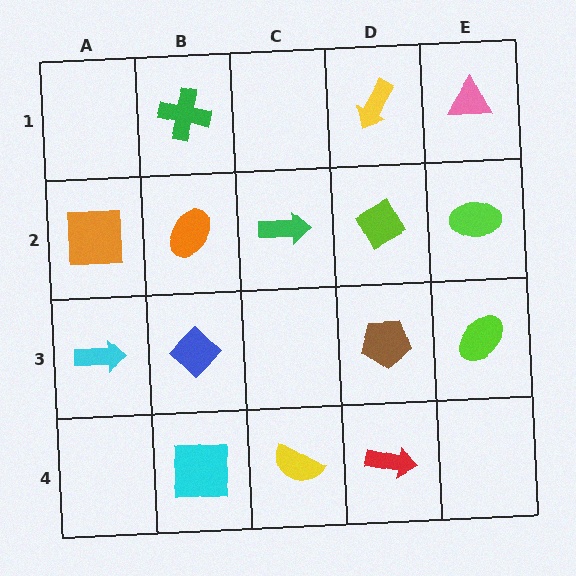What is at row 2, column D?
A lime diamond.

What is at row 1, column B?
A green cross.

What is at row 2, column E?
A lime ellipse.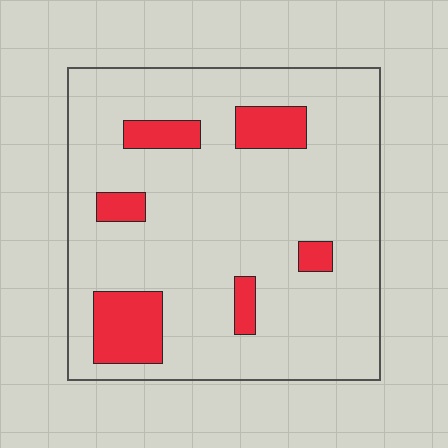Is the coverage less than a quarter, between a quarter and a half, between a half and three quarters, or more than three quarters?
Less than a quarter.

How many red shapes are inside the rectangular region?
6.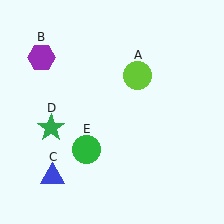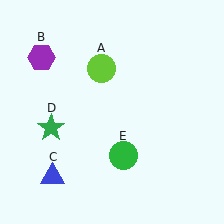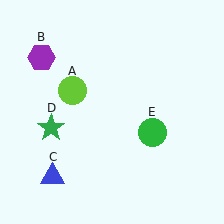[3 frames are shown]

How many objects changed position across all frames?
2 objects changed position: lime circle (object A), green circle (object E).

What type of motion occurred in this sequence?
The lime circle (object A), green circle (object E) rotated counterclockwise around the center of the scene.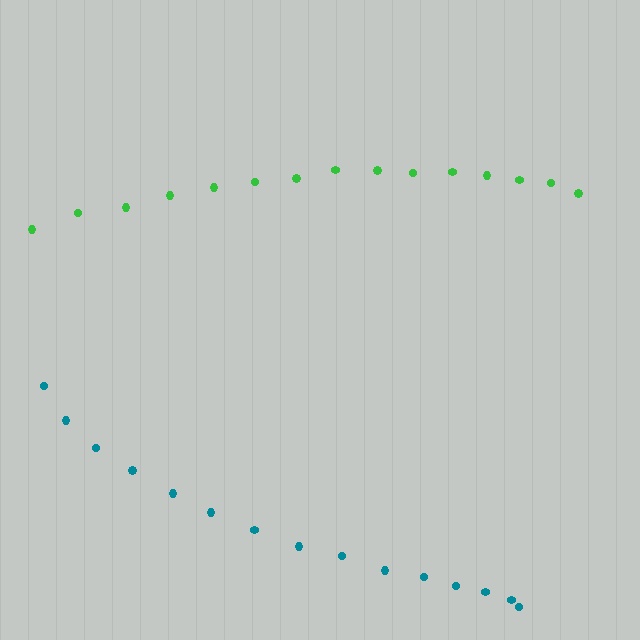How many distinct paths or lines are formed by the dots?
There are 2 distinct paths.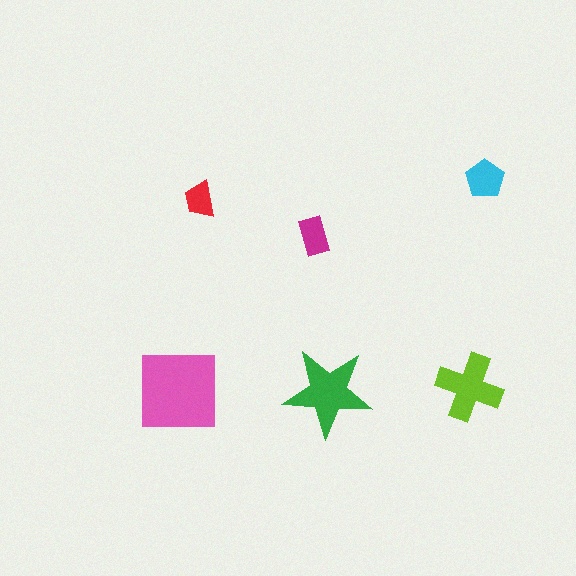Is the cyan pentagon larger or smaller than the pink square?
Smaller.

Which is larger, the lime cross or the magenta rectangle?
The lime cross.